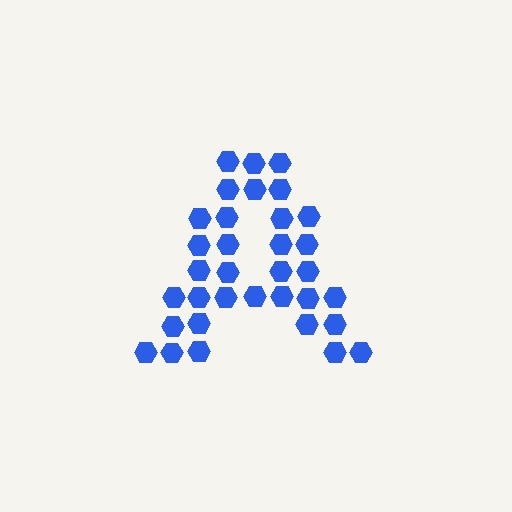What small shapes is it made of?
It is made of small hexagons.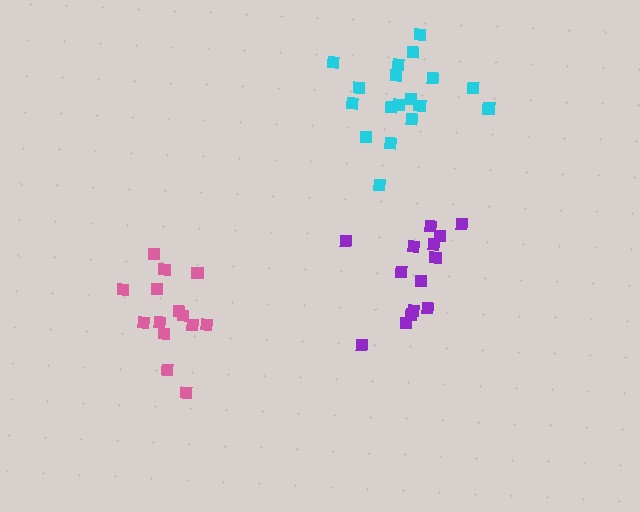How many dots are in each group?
Group 1: 14 dots, Group 2: 14 dots, Group 3: 18 dots (46 total).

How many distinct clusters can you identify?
There are 3 distinct clusters.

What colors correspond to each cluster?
The clusters are colored: pink, purple, cyan.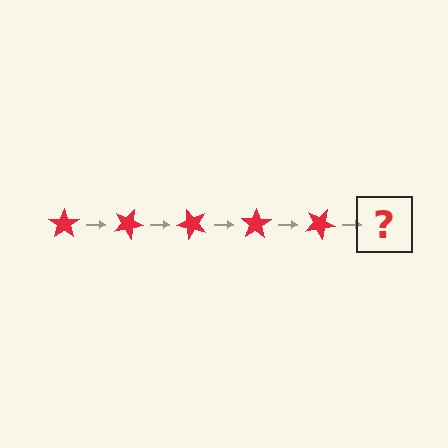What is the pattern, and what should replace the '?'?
The pattern is that the star rotates 25 degrees each step. The '?' should be a red star rotated 125 degrees.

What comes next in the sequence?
The next element should be a red star rotated 125 degrees.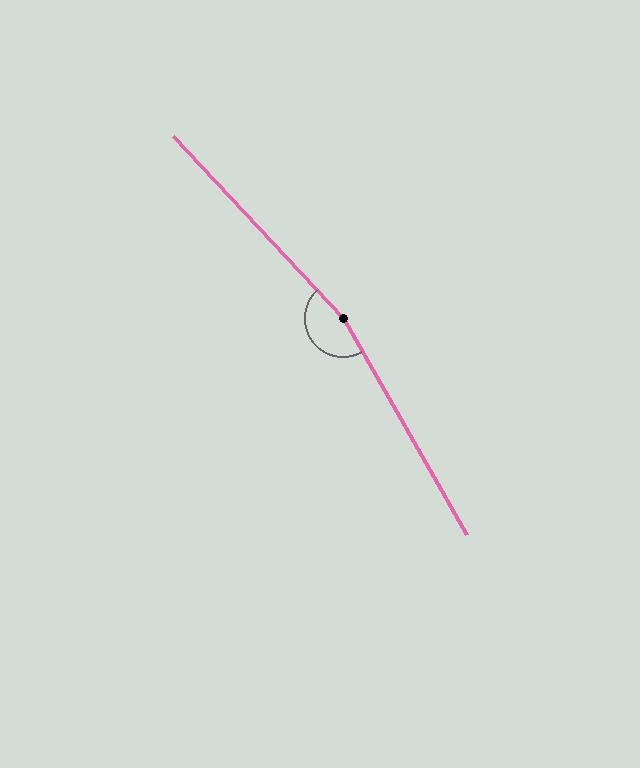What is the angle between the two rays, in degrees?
Approximately 167 degrees.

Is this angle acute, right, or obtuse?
It is obtuse.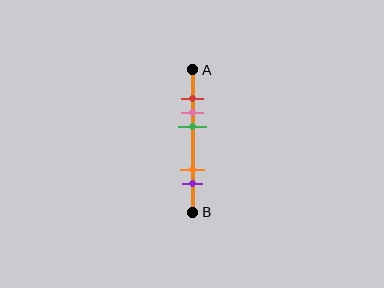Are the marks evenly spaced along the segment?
No, the marks are not evenly spaced.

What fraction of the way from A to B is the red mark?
The red mark is approximately 20% (0.2) of the way from A to B.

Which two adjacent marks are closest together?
The red and pink marks are the closest adjacent pair.